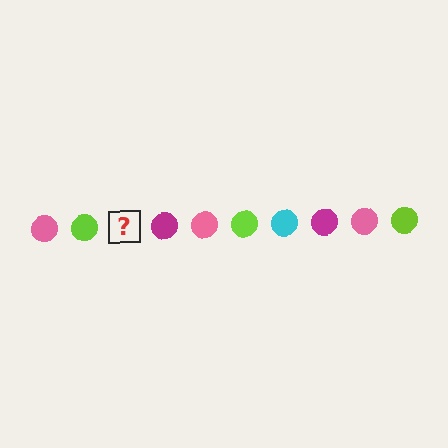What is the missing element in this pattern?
The missing element is a cyan circle.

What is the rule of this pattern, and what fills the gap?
The rule is that the pattern cycles through pink, lime, cyan, magenta circles. The gap should be filled with a cyan circle.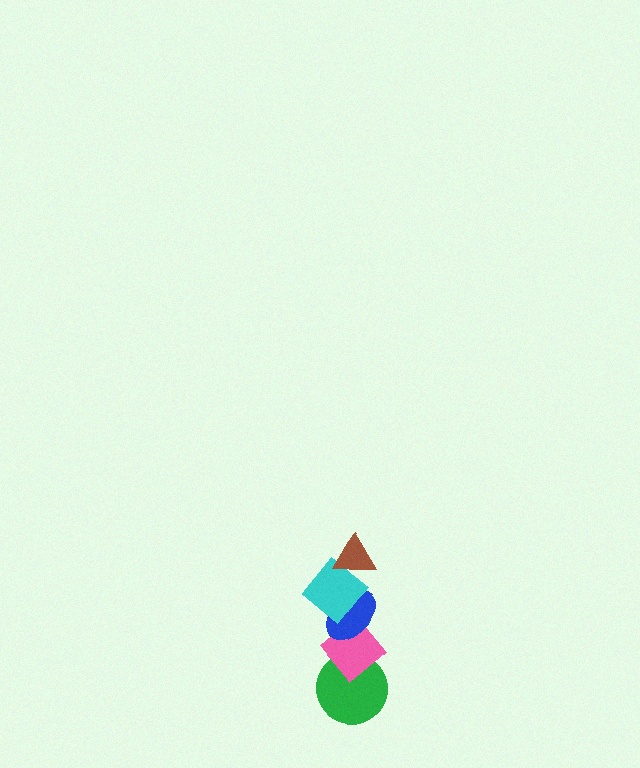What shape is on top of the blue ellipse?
The cyan diamond is on top of the blue ellipse.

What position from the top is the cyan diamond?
The cyan diamond is 2nd from the top.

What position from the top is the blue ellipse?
The blue ellipse is 3rd from the top.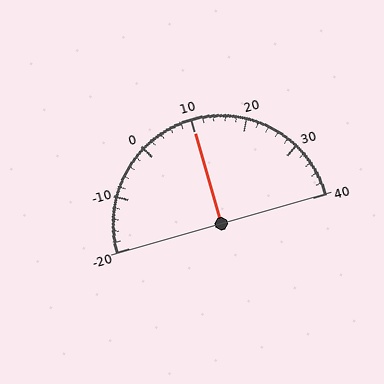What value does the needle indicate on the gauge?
The needle indicates approximately 10.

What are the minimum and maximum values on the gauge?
The gauge ranges from -20 to 40.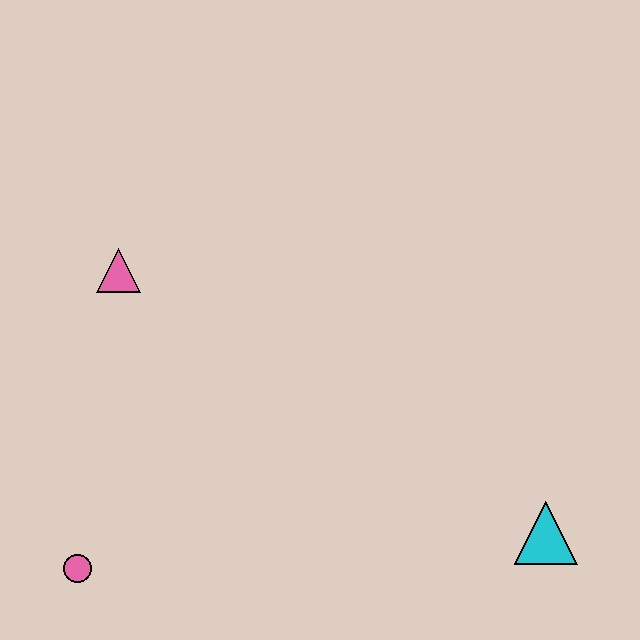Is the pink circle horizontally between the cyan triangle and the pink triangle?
No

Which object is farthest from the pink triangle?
The cyan triangle is farthest from the pink triangle.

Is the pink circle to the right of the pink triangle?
No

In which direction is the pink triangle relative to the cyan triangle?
The pink triangle is to the left of the cyan triangle.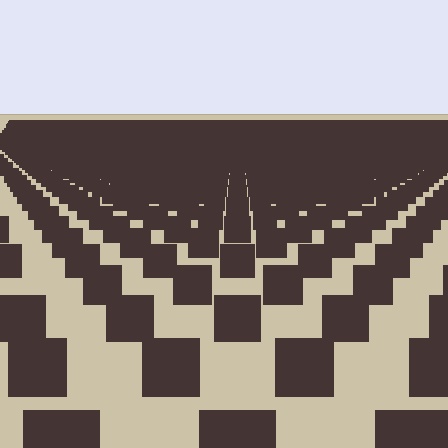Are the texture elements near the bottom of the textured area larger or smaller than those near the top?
Larger. Near the bottom, elements are closer to the viewer and appear at a bigger on-screen size.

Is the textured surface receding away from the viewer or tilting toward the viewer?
The surface is receding away from the viewer. Texture elements get smaller and denser toward the top.